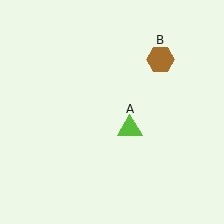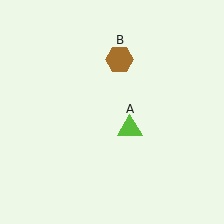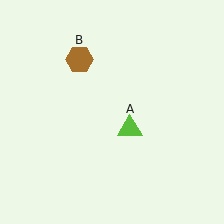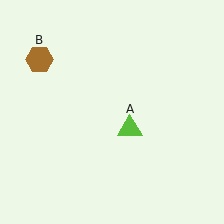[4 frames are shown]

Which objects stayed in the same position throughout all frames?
Lime triangle (object A) remained stationary.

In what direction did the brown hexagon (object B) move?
The brown hexagon (object B) moved left.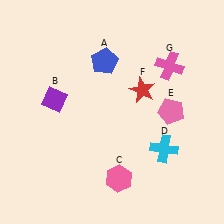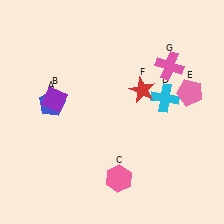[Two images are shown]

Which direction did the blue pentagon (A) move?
The blue pentagon (A) moved left.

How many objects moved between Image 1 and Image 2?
3 objects moved between the two images.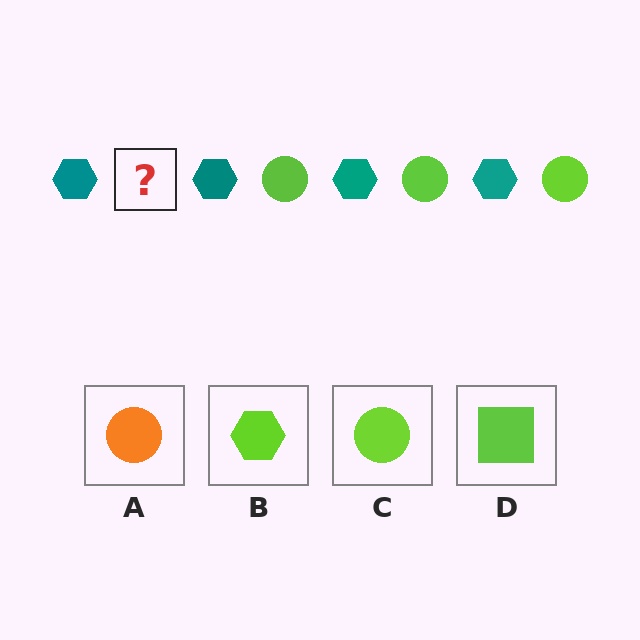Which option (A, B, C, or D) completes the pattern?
C.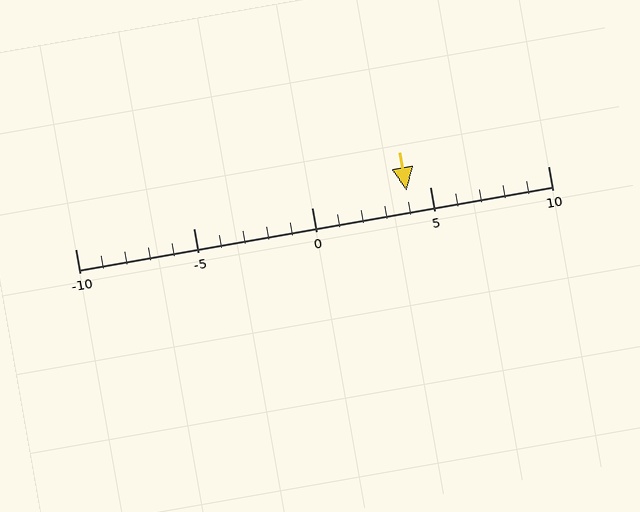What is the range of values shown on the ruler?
The ruler shows values from -10 to 10.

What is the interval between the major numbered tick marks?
The major tick marks are spaced 5 units apart.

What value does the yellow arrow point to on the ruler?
The yellow arrow points to approximately 4.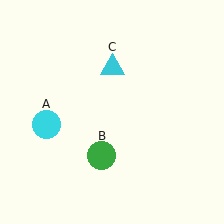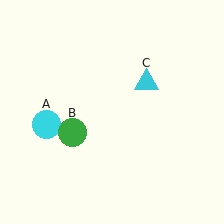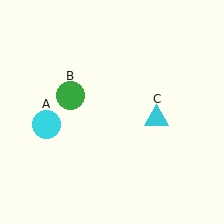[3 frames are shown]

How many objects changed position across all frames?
2 objects changed position: green circle (object B), cyan triangle (object C).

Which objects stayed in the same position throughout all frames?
Cyan circle (object A) remained stationary.